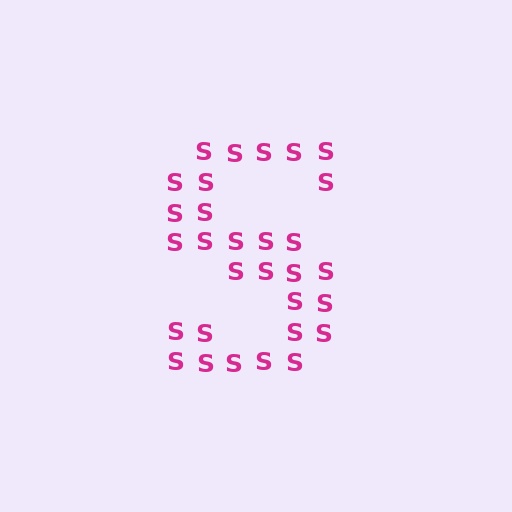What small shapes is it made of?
It is made of small letter S's.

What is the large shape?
The large shape is the letter S.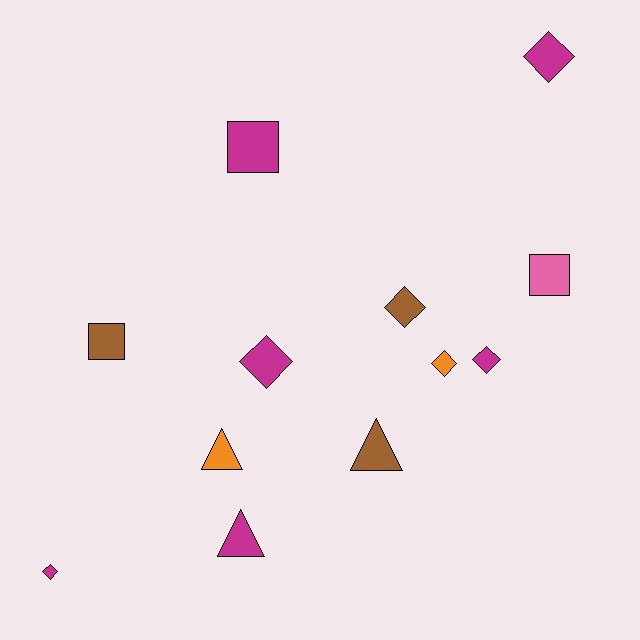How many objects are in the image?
There are 12 objects.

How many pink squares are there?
There is 1 pink square.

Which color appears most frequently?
Magenta, with 6 objects.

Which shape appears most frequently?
Diamond, with 6 objects.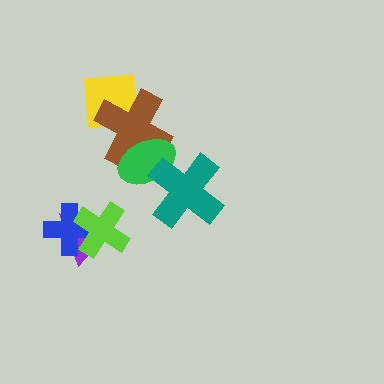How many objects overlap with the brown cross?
2 objects overlap with the brown cross.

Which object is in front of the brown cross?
The green ellipse is in front of the brown cross.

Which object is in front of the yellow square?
The brown cross is in front of the yellow square.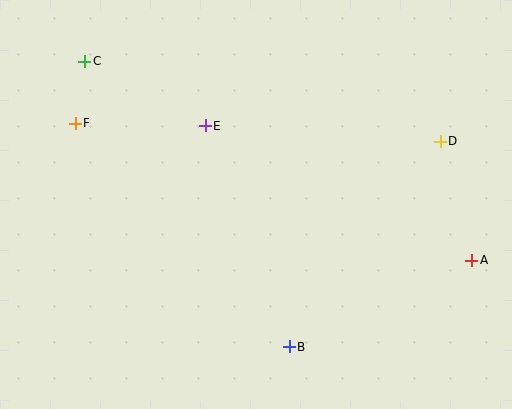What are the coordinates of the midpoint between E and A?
The midpoint between E and A is at (338, 193).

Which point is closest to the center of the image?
Point E at (205, 126) is closest to the center.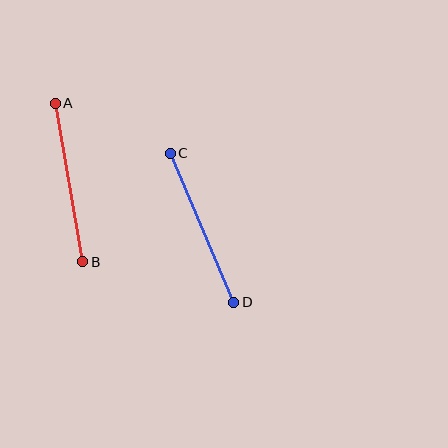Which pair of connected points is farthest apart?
Points C and D are farthest apart.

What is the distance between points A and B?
The distance is approximately 161 pixels.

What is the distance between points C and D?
The distance is approximately 162 pixels.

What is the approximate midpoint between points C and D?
The midpoint is at approximately (202, 228) pixels.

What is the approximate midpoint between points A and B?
The midpoint is at approximately (69, 183) pixels.